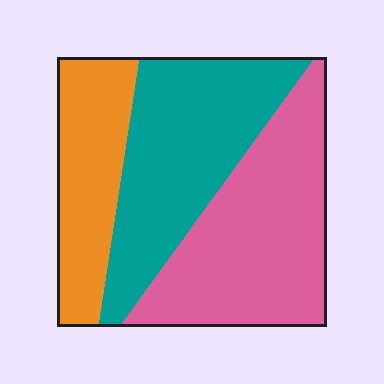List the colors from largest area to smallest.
From largest to smallest: pink, teal, orange.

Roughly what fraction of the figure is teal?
Teal covers about 35% of the figure.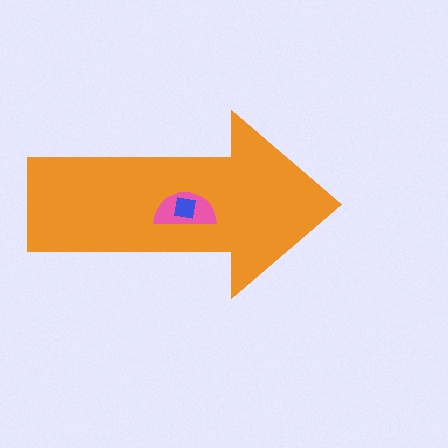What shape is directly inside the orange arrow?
The pink semicircle.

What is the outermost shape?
The orange arrow.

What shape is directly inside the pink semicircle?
The blue square.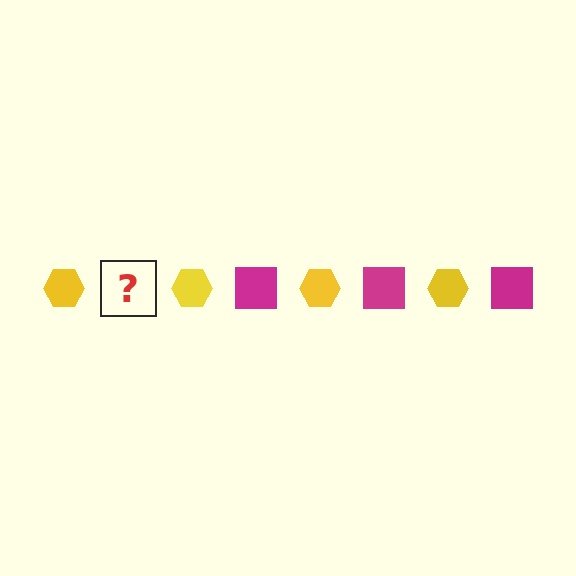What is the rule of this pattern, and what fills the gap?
The rule is that the pattern alternates between yellow hexagon and magenta square. The gap should be filled with a magenta square.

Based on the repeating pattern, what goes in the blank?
The blank should be a magenta square.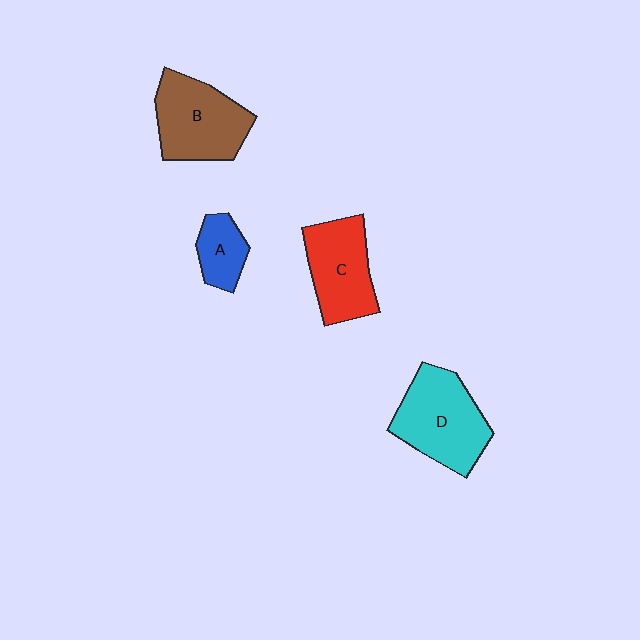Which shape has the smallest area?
Shape A (blue).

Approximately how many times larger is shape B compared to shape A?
Approximately 2.1 times.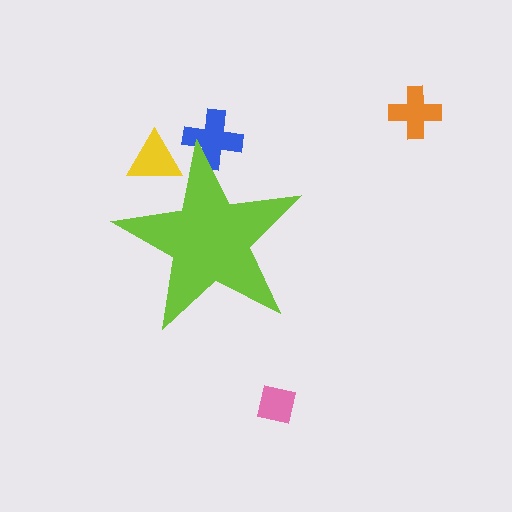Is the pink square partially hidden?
No, the pink square is fully visible.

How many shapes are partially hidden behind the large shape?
2 shapes are partially hidden.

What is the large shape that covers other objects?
A lime star.